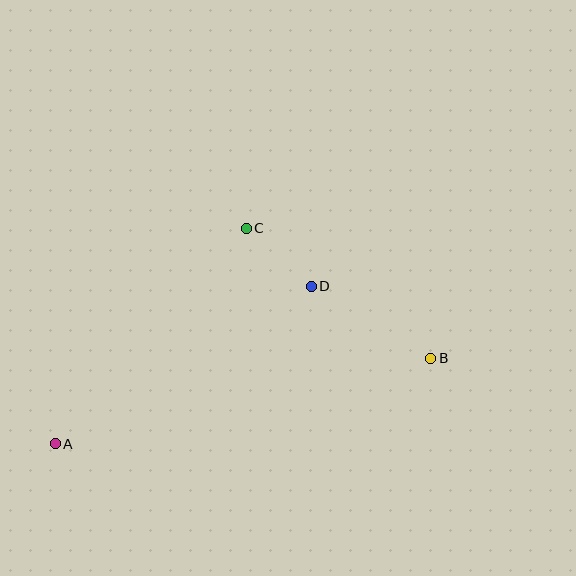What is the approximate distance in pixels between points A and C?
The distance between A and C is approximately 288 pixels.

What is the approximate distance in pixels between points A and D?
The distance between A and D is approximately 300 pixels.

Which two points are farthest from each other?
Points A and B are farthest from each other.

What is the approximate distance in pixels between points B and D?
The distance between B and D is approximately 140 pixels.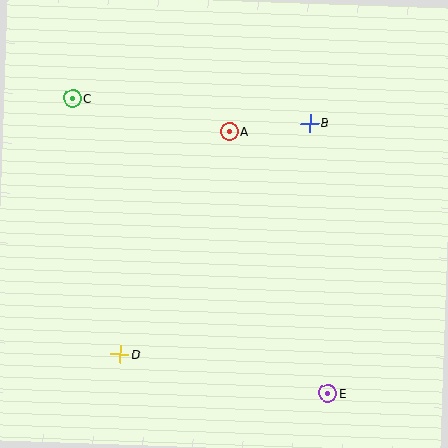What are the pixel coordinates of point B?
Point B is at (310, 123).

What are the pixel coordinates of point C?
Point C is at (72, 99).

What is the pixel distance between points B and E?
The distance between B and E is 271 pixels.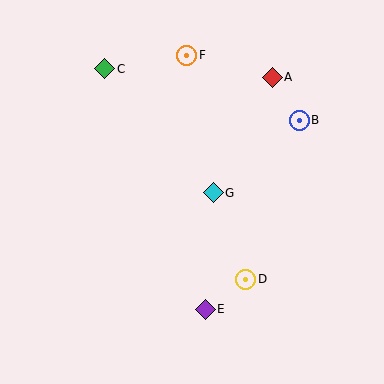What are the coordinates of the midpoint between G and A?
The midpoint between G and A is at (243, 135).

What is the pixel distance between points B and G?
The distance between B and G is 112 pixels.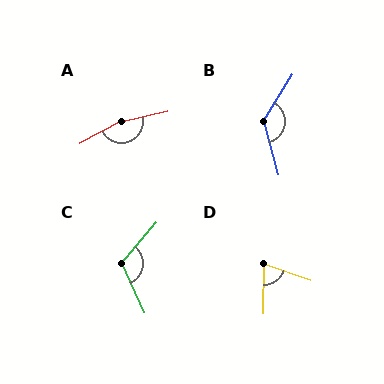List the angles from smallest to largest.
D (71°), C (115°), B (133°), A (164°).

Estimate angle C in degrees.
Approximately 115 degrees.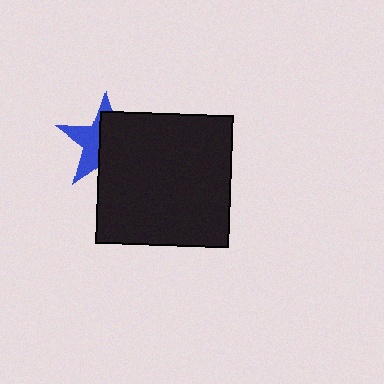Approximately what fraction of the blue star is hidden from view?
Roughly 56% of the blue star is hidden behind the black square.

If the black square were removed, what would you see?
You would see the complete blue star.